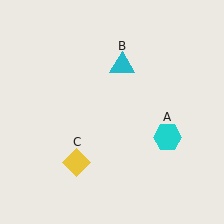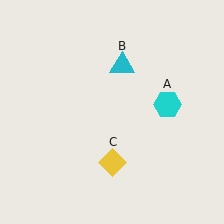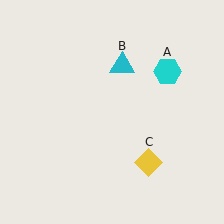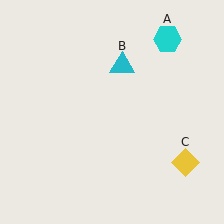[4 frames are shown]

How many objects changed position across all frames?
2 objects changed position: cyan hexagon (object A), yellow diamond (object C).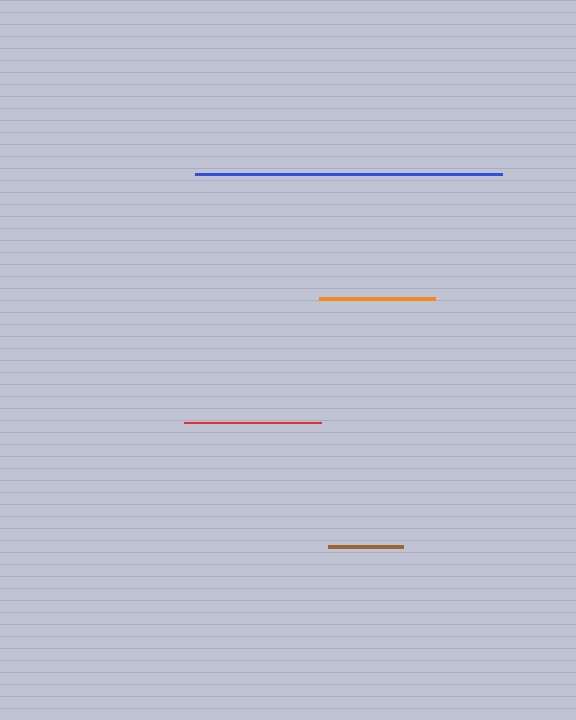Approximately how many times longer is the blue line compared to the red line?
The blue line is approximately 2.2 times the length of the red line.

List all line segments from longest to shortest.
From longest to shortest: blue, red, orange, brown.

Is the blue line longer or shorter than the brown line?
The blue line is longer than the brown line.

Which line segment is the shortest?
The brown line is the shortest at approximately 75 pixels.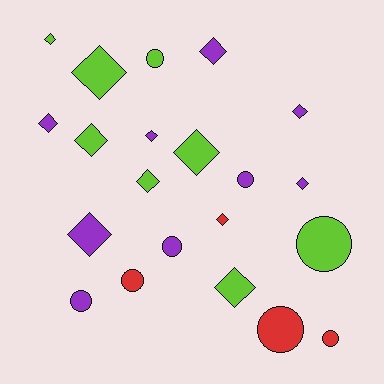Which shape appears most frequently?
Diamond, with 13 objects.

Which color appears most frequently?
Purple, with 9 objects.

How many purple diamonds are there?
There are 6 purple diamonds.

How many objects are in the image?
There are 21 objects.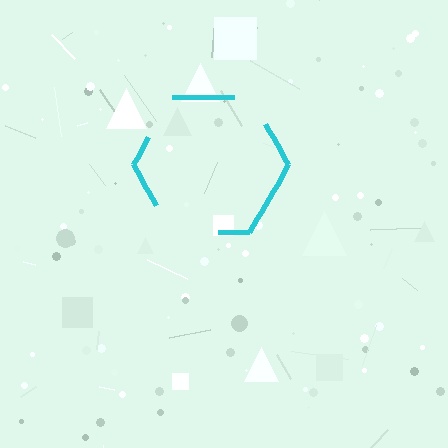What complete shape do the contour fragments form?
The contour fragments form a hexagon.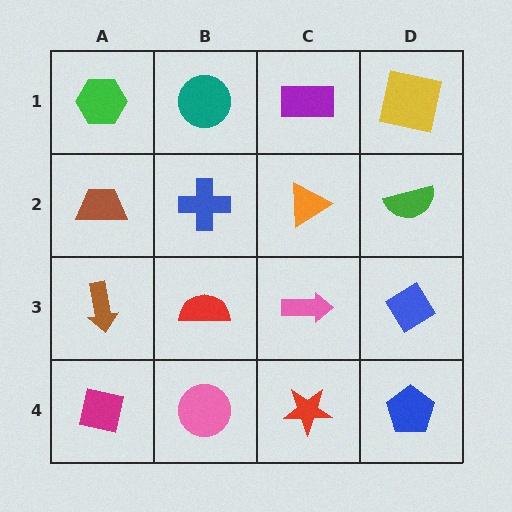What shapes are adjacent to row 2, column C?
A purple rectangle (row 1, column C), a pink arrow (row 3, column C), a blue cross (row 2, column B), a green semicircle (row 2, column D).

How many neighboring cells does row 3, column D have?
3.